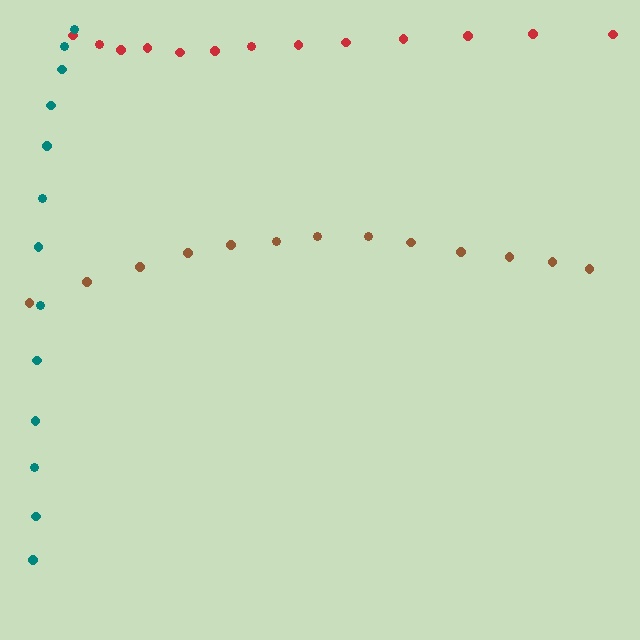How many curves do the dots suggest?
There are 3 distinct paths.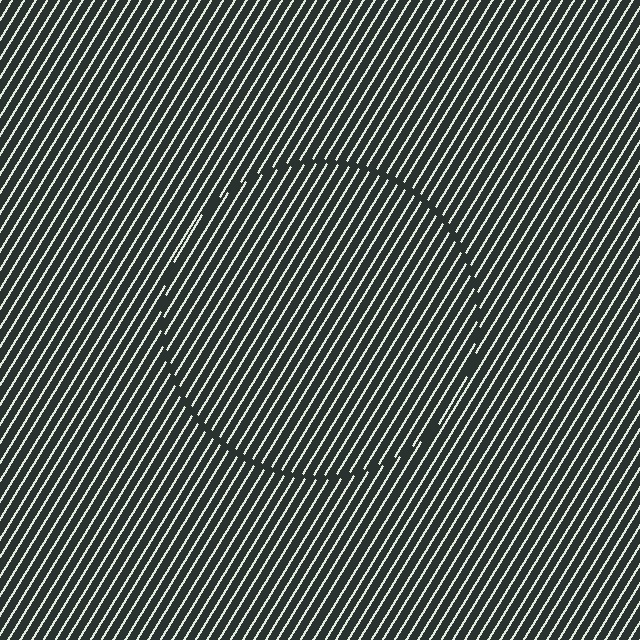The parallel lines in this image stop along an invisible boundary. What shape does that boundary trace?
An illusory circle. The interior of the shape contains the same grating, shifted by half a period — the contour is defined by the phase discontinuity where line-ends from the inner and outer gratings abut.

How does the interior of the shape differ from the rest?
The interior of the shape contains the same grating, shifted by half a period — the contour is defined by the phase discontinuity where line-ends from the inner and outer gratings abut.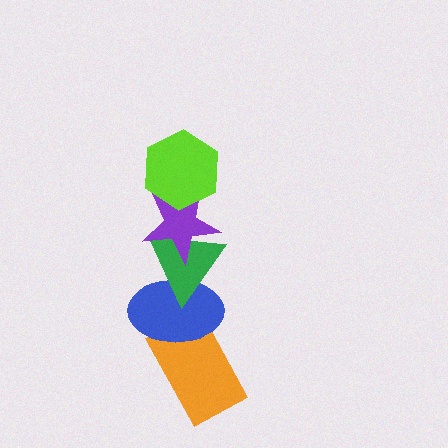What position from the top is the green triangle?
The green triangle is 3rd from the top.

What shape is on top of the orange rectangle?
The blue ellipse is on top of the orange rectangle.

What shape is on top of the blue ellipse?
The green triangle is on top of the blue ellipse.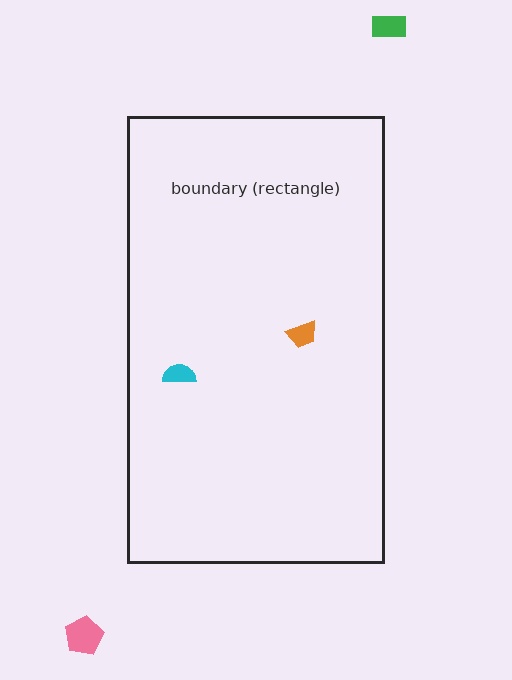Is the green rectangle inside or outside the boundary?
Outside.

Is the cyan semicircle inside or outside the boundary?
Inside.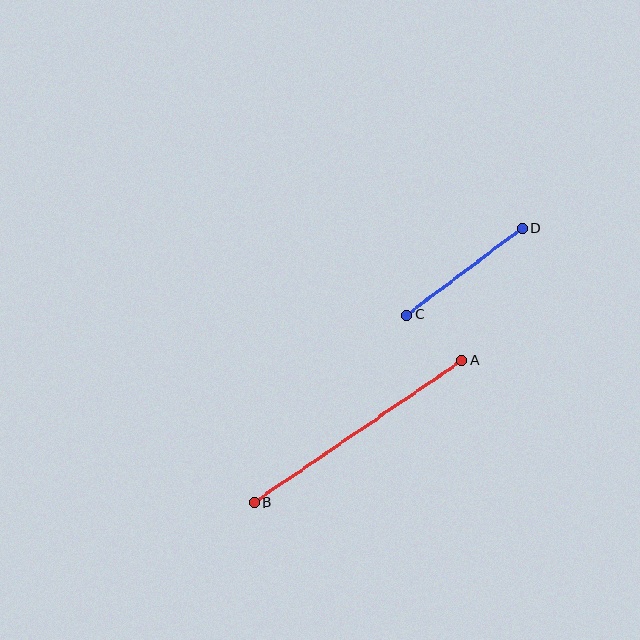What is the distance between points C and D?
The distance is approximately 144 pixels.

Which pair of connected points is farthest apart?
Points A and B are farthest apart.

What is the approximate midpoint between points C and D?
The midpoint is at approximately (464, 272) pixels.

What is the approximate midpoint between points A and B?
The midpoint is at approximately (358, 431) pixels.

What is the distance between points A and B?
The distance is approximately 252 pixels.